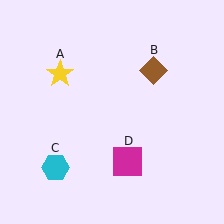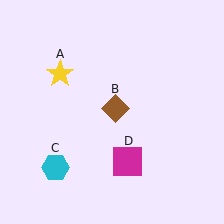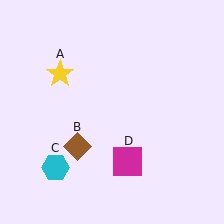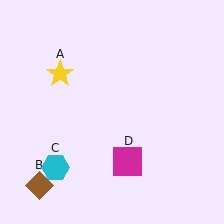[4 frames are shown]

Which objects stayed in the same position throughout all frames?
Yellow star (object A) and cyan hexagon (object C) and magenta square (object D) remained stationary.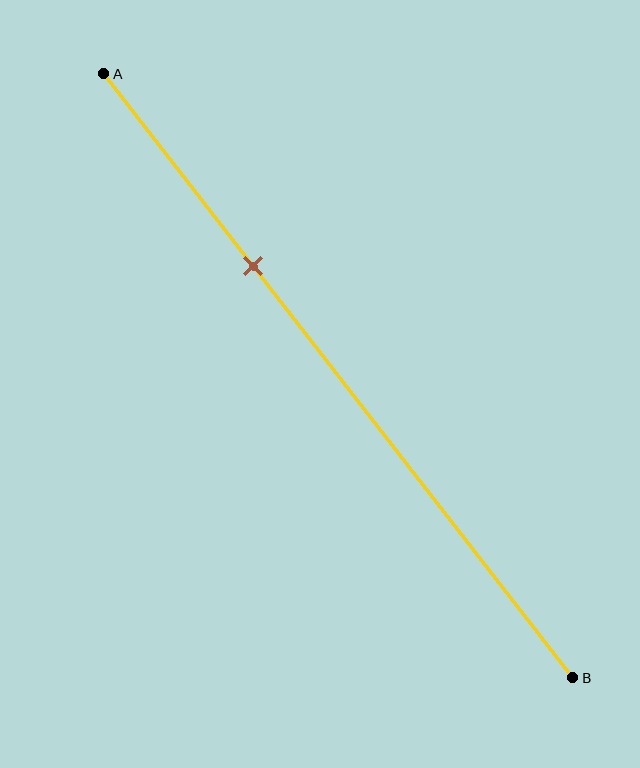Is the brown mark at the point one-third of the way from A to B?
Yes, the mark is approximately at the one-third point.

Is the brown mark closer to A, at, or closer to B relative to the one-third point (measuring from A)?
The brown mark is approximately at the one-third point of segment AB.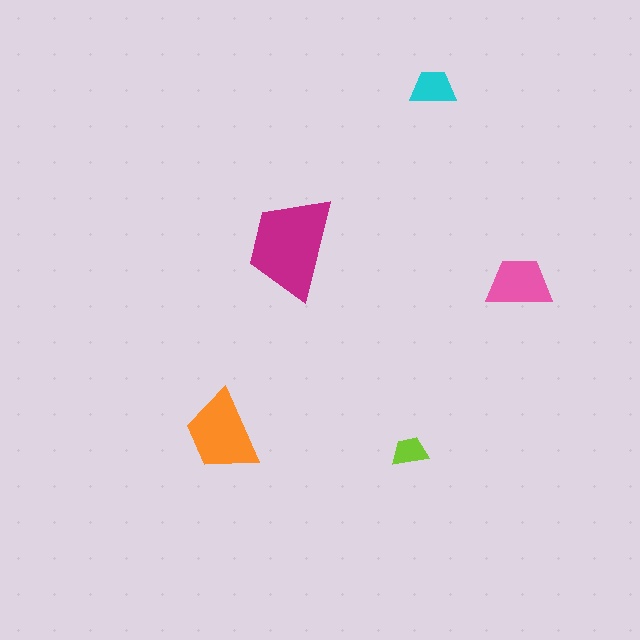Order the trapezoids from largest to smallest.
the magenta one, the orange one, the pink one, the cyan one, the lime one.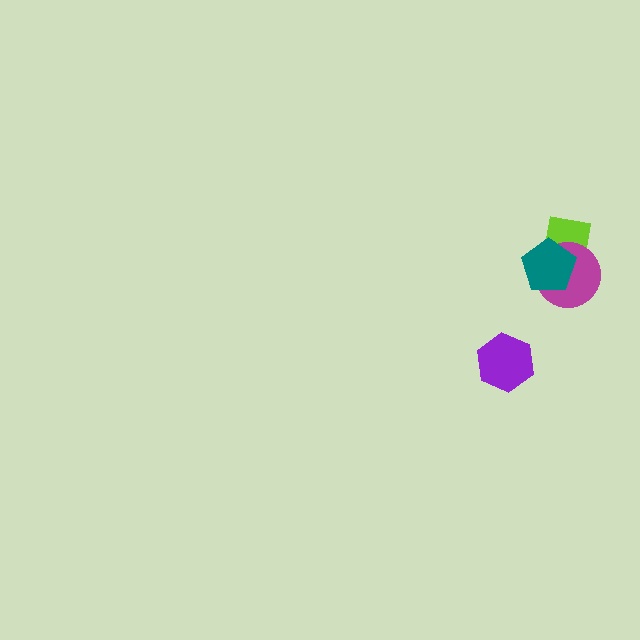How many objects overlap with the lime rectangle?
2 objects overlap with the lime rectangle.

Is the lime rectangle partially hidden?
Yes, it is partially covered by another shape.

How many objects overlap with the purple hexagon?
0 objects overlap with the purple hexagon.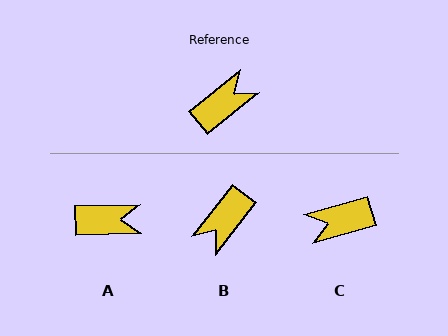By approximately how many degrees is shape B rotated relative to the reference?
Approximately 167 degrees clockwise.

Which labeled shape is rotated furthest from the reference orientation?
B, about 167 degrees away.